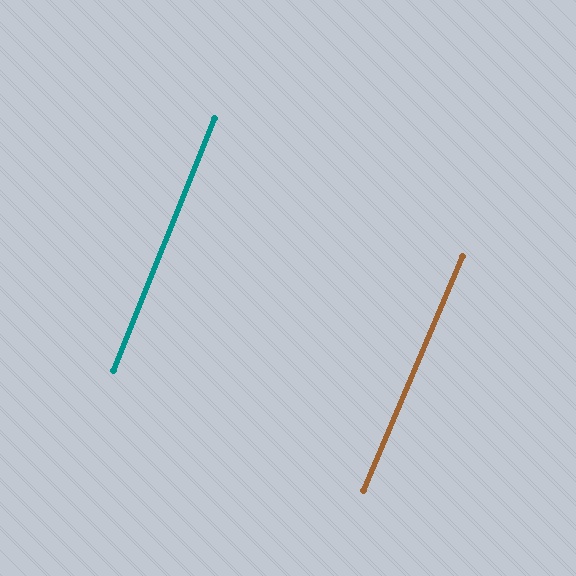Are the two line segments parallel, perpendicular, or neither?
Parallel — their directions differ by only 1.1°.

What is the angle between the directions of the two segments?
Approximately 1 degree.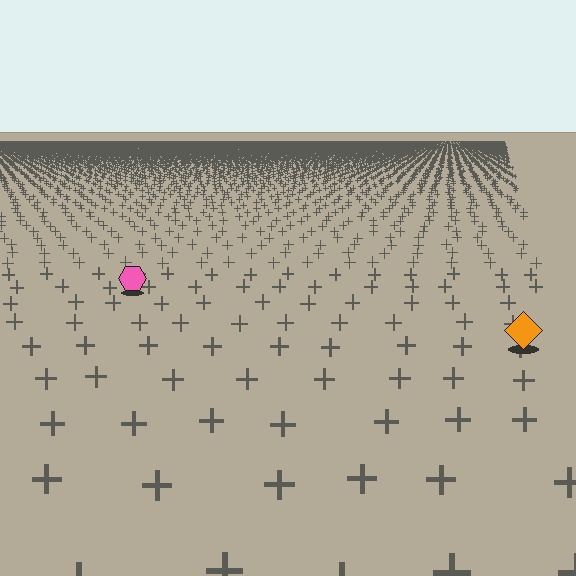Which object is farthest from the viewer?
The pink hexagon is farthest from the viewer. It appears smaller and the ground texture around it is denser.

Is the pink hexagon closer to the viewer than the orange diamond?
No. The orange diamond is closer — you can tell from the texture gradient: the ground texture is coarser near it.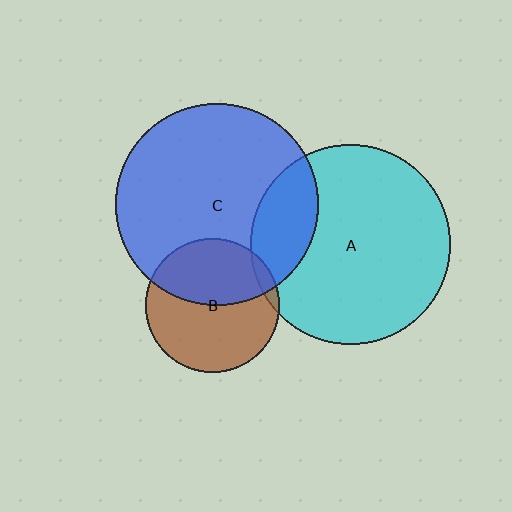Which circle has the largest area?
Circle C (blue).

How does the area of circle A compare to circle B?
Approximately 2.2 times.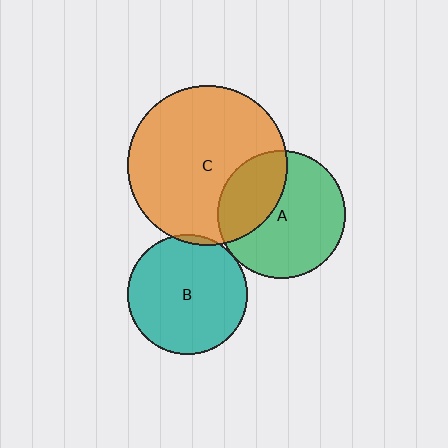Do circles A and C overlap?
Yes.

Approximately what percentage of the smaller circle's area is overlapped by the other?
Approximately 35%.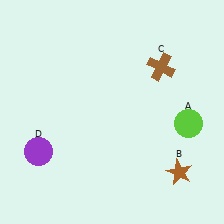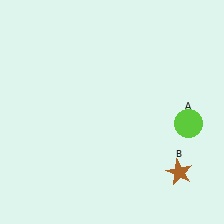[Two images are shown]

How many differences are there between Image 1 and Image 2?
There are 2 differences between the two images.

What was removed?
The purple circle (D), the brown cross (C) were removed in Image 2.